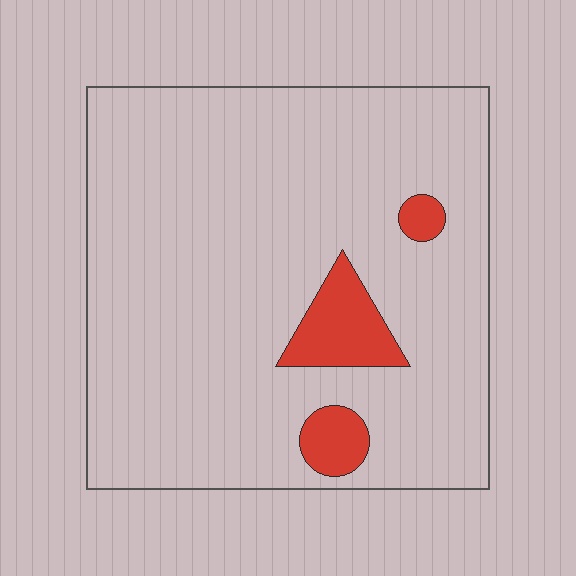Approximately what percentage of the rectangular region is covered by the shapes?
Approximately 10%.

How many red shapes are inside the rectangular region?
3.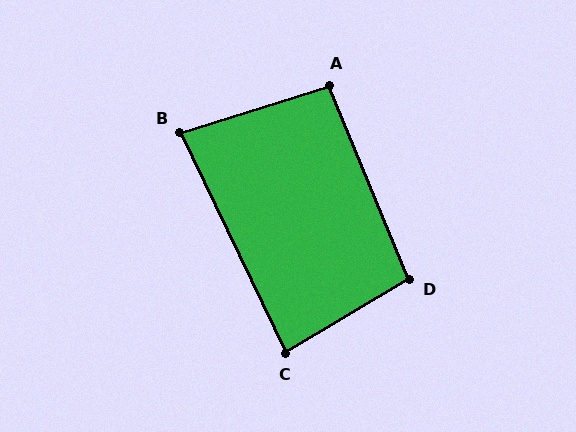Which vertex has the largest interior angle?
D, at approximately 98 degrees.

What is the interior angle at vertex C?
Approximately 85 degrees (acute).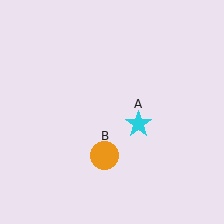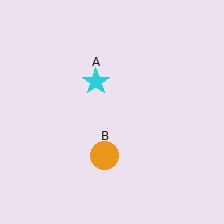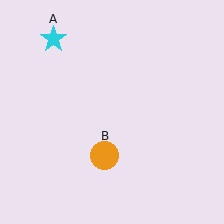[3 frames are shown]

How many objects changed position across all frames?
1 object changed position: cyan star (object A).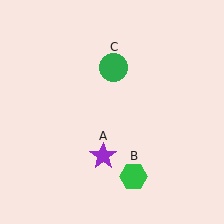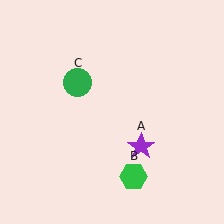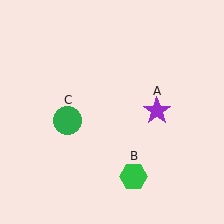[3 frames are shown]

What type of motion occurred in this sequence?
The purple star (object A), green circle (object C) rotated counterclockwise around the center of the scene.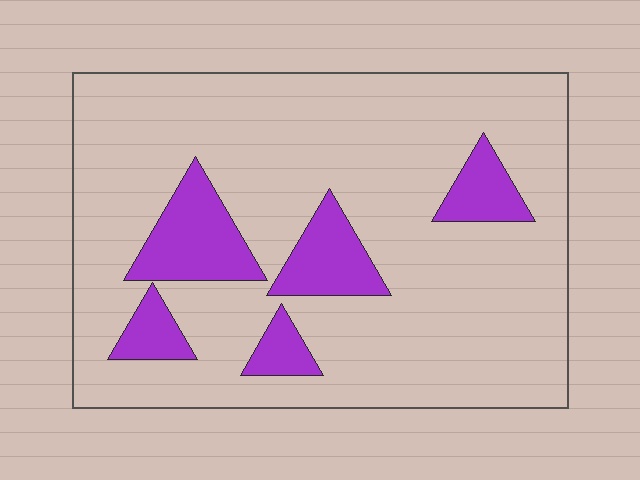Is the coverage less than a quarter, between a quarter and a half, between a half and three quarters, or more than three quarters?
Less than a quarter.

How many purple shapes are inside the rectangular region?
5.